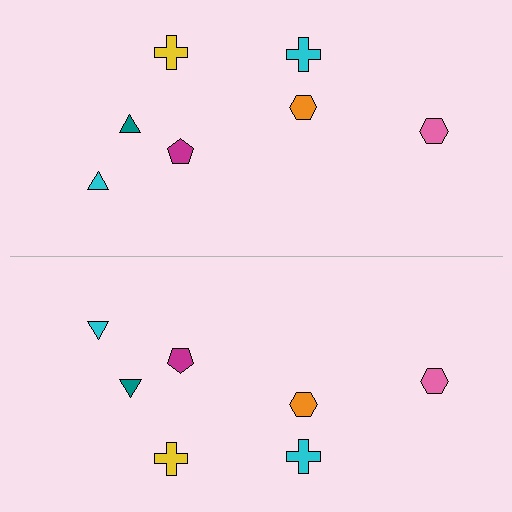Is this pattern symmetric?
Yes, this pattern has bilateral (reflection) symmetry.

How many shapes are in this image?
There are 14 shapes in this image.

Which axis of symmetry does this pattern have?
The pattern has a horizontal axis of symmetry running through the center of the image.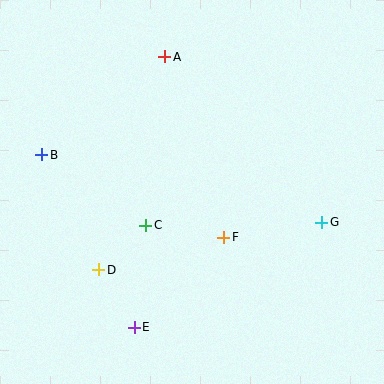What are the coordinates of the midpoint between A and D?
The midpoint between A and D is at (132, 163).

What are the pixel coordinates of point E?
Point E is at (134, 327).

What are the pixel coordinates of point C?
Point C is at (146, 225).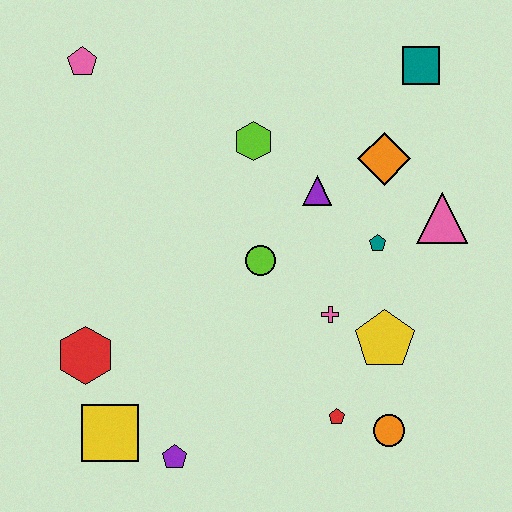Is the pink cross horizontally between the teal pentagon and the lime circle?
Yes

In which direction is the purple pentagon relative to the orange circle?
The purple pentagon is to the left of the orange circle.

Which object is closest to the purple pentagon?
The yellow square is closest to the purple pentagon.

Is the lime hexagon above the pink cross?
Yes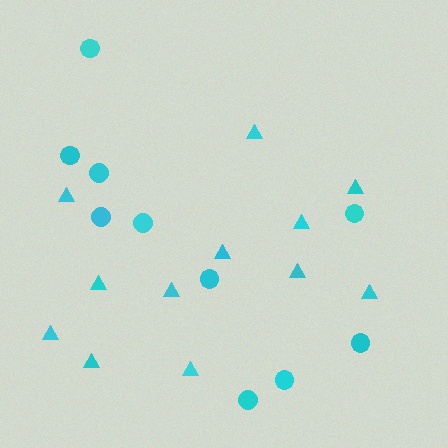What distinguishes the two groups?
There are 2 groups: one group of circles (10) and one group of triangles (12).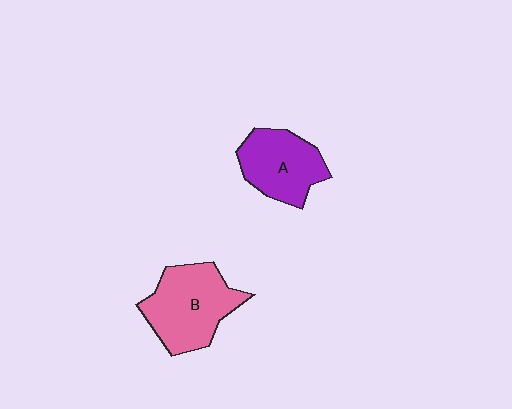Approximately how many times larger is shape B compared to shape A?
Approximately 1.3 times.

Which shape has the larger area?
Shape B (pink).